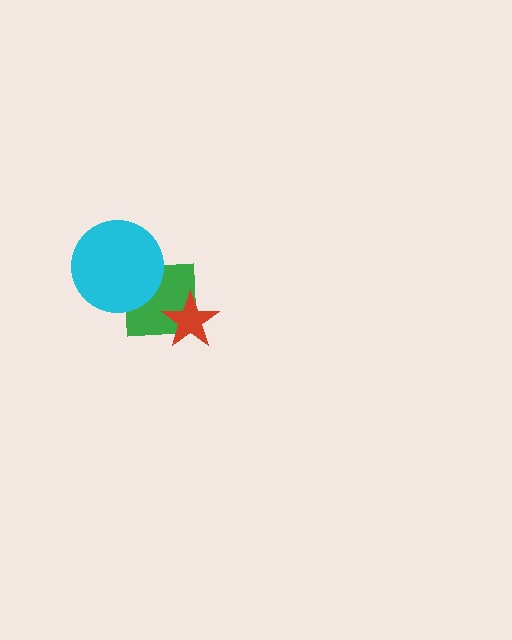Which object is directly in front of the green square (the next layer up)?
The red star is directly in front of the green square.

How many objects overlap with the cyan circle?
1 object overlaps with the cyan circle.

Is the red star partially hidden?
No, no other shape covers it.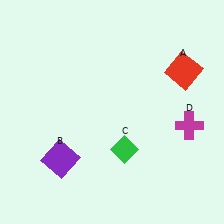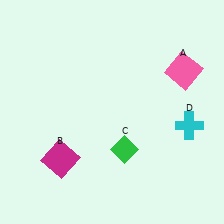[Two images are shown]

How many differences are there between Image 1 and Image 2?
There are 3 differences between the two images.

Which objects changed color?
A changed from red to pink. B changed from purple to magenta. D changed from magenta to cyan.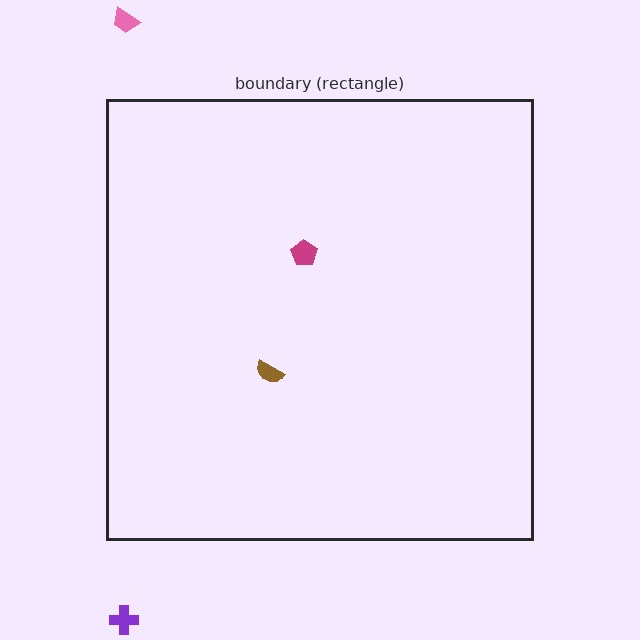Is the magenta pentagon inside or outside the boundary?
Inside.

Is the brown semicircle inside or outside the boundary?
Inside.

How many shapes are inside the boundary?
2 inside, 2 outside.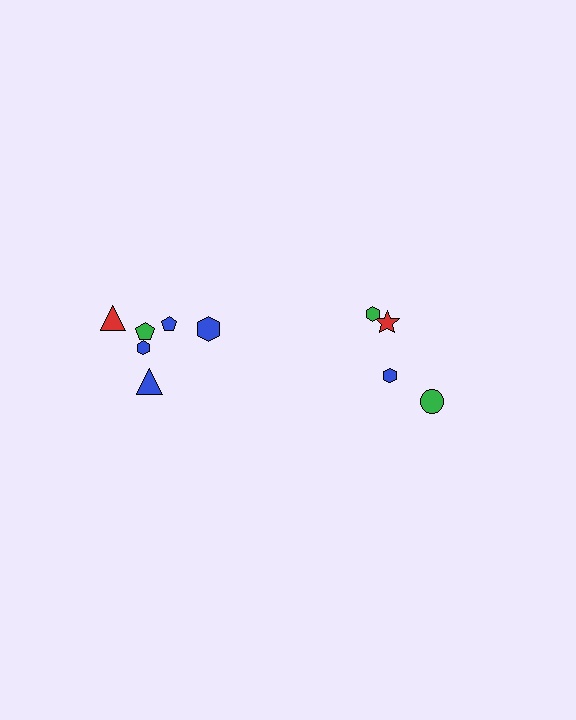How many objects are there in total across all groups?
There are 10 objects.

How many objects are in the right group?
There are 4 objects.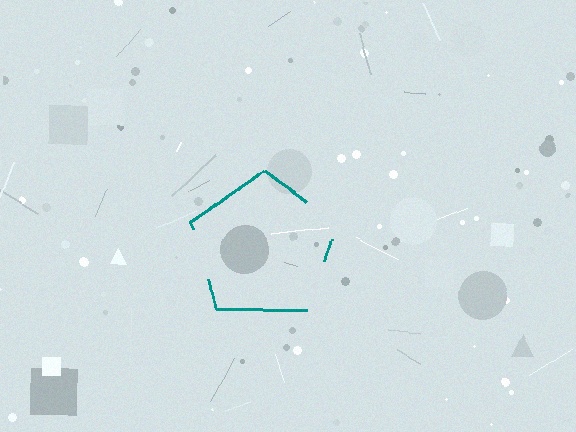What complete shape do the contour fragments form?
The contour fragments form a pentagon.